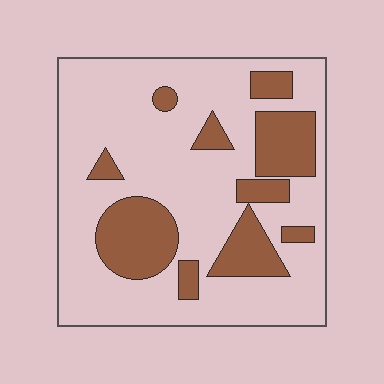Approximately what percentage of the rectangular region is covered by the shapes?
Approximately 25%.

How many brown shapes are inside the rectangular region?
10.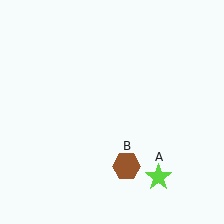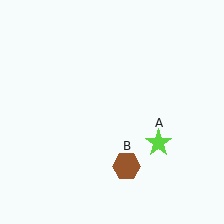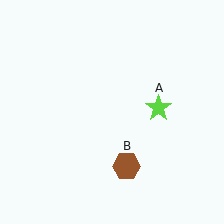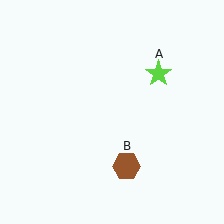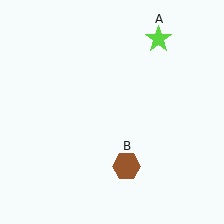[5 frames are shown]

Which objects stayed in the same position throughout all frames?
Brown hexagon (object B) remained stationary.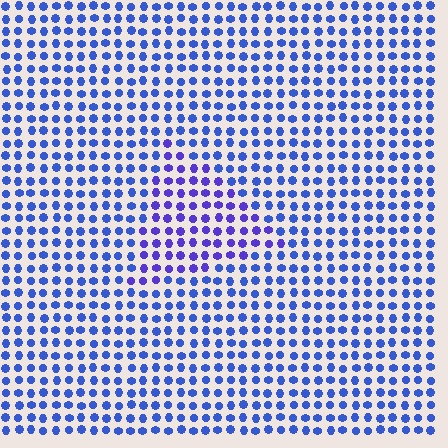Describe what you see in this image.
The image is filled with small blue elements in a uniform arrangement. A triangle-shaped region is visible where the elements are tinted to a slightly different hue, forming a subtle color boundary.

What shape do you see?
I see a triangle.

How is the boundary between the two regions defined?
The boundary is defined purely by a slight shift in hue (about 26 degrees). Spacing, size, and orientation are identical on both sides.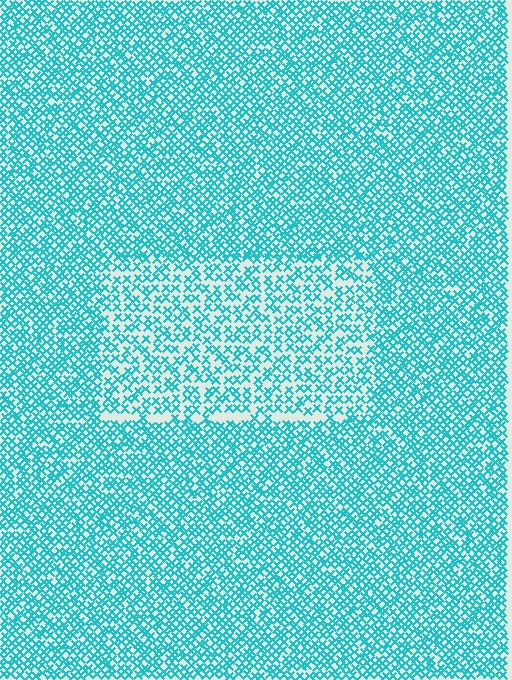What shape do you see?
I see a rectangle.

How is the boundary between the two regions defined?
The boundary is defined by a change in element density (approximately 1.7x ratio). All elements are the same color, size, and shape.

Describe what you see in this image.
The image contains small cyan elements arranged at two different densities. A rectangle-shaped region is visible where the elements are less densely packed than the surrounding area.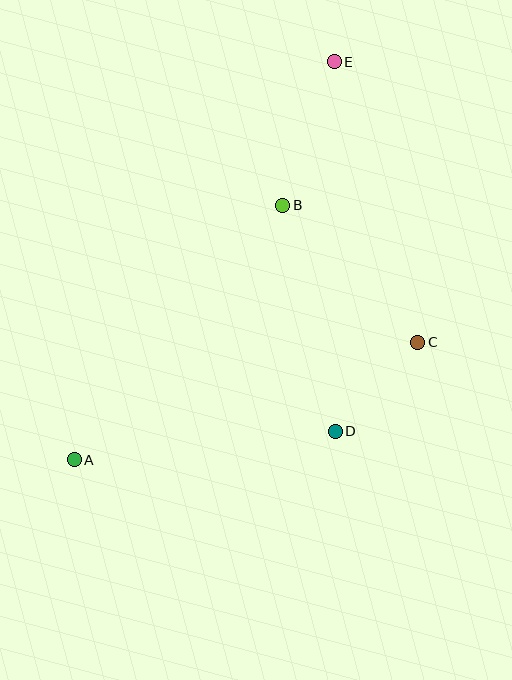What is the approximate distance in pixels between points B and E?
The distance between B and E is approximately 152 pixels.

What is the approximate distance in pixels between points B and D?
The distance between B and D is approximately 232 pixels.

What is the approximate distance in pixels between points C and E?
The distance between C and E is approximately 293 pixels.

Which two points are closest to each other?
Points C and D are closest to each other.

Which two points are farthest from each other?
Points A and E are farthest from each other.